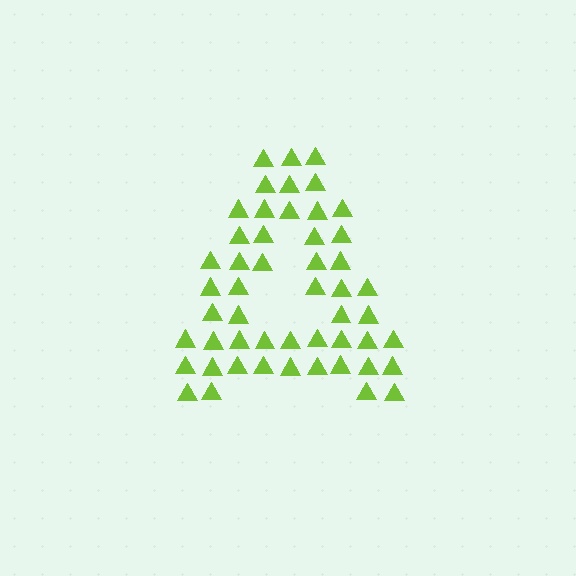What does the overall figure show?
The overall figure shows the letter A.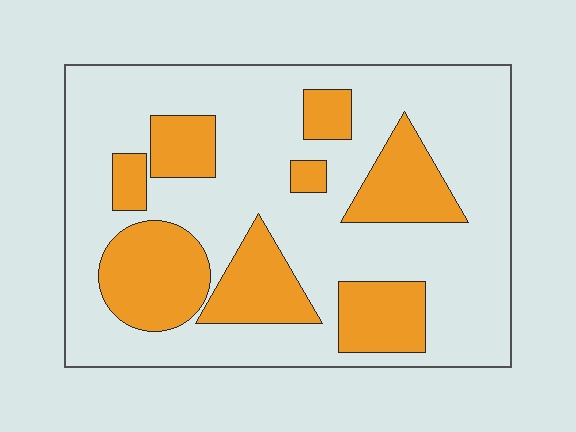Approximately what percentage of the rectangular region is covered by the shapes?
Approximately 30%.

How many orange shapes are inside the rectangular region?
8.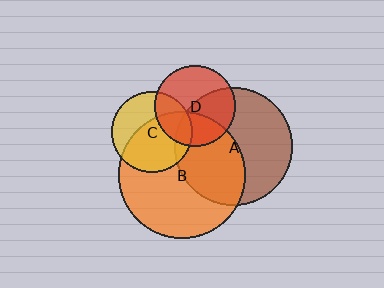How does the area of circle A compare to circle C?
Approximately 2.1 times.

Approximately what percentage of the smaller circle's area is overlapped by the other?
Approximately 10%.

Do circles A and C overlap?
Yes.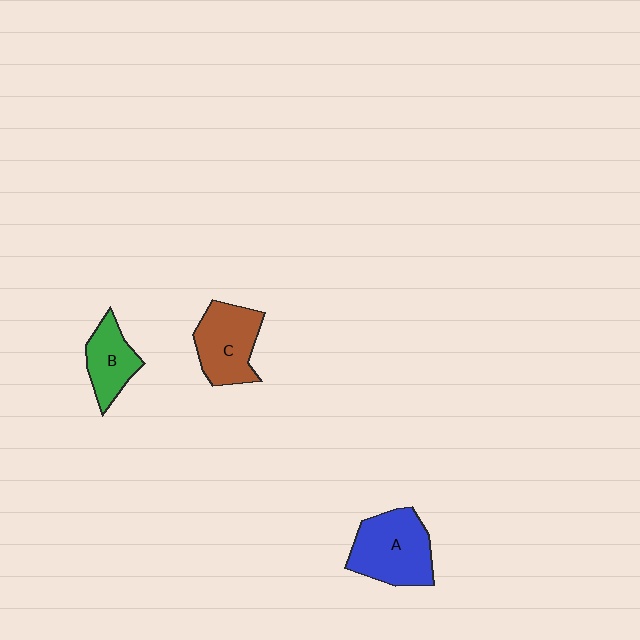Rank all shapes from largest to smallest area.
From largest to smallest: A (blue), C (brown), B (green).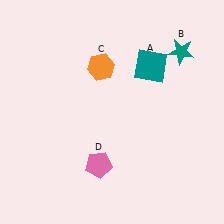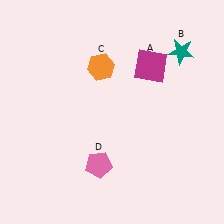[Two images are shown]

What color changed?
The square (A) changed from teal in Image 1 to magenta in Image 2.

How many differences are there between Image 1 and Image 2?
There is 1 difference between the two images.